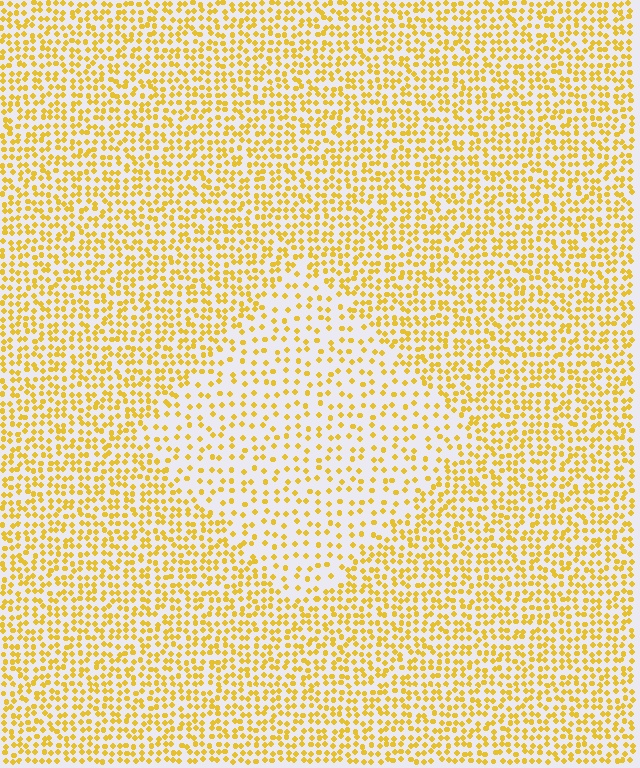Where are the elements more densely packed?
The elements are more densely packed outside the diamond boundary.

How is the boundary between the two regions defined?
The boundary is defined by a change in element density (approximately 2.0x ratio). All elements are the same color, size, and shape.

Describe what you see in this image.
The image contains small yellow elements arranged at two different densities. A diamond-shaped region is visible where the elements are less densely packed than the surrounding area.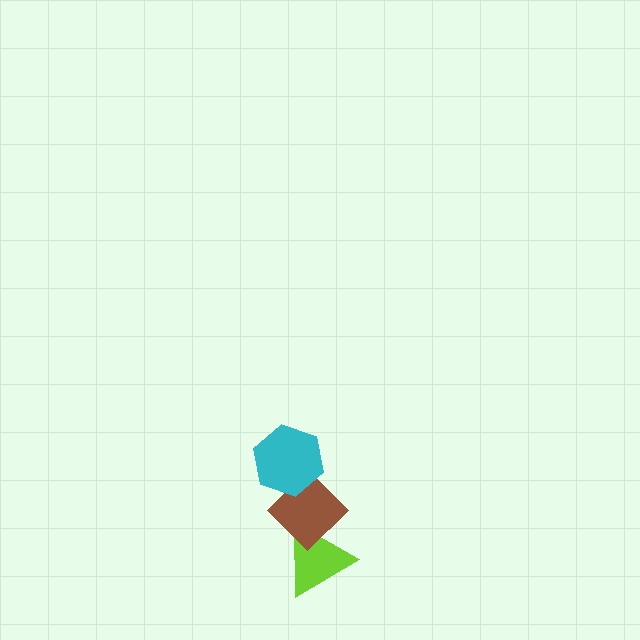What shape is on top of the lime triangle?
The brown diamond is on top of the lime triangle.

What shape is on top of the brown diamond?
The cyan hexagon is on top of the brown diamond.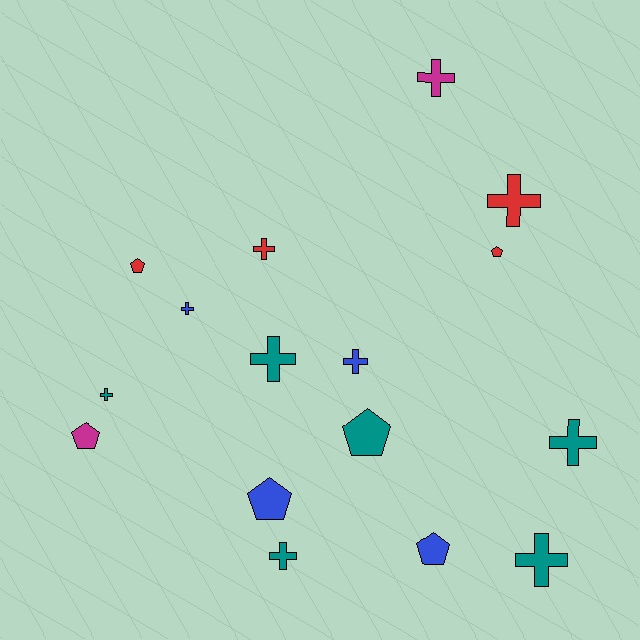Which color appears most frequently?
Teal, with 6 objects.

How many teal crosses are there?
There are 5 teal crosses.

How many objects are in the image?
There are 16 objects.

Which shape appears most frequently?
Cross, with 10 objects.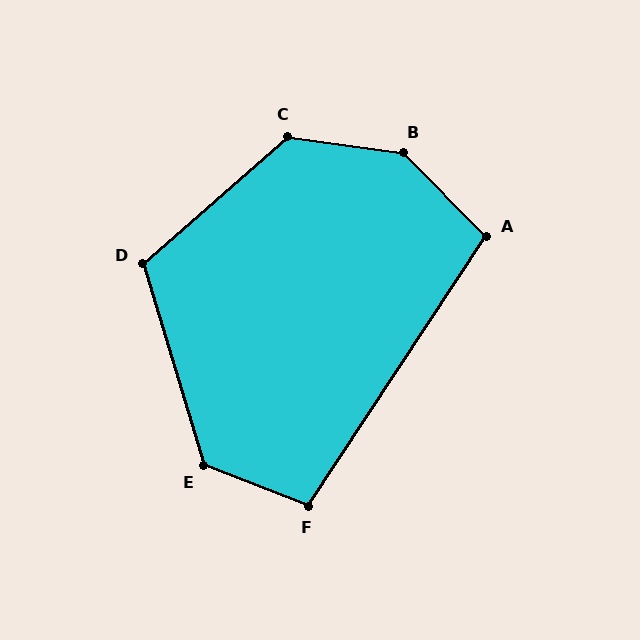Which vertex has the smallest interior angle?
A, at approximately 101 degrees.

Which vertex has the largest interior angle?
B, at approximately 143 degrees.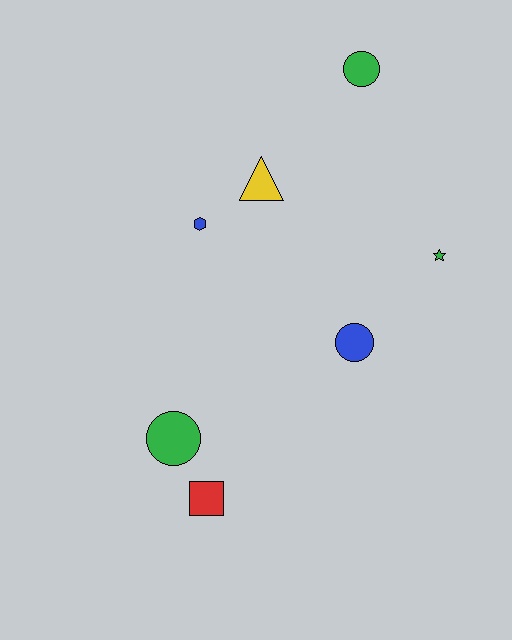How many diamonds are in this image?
There are no diamonds.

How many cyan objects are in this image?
There are no cyan objects.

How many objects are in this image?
There are 7 objects.